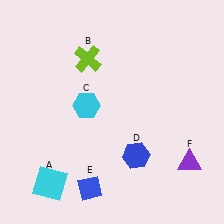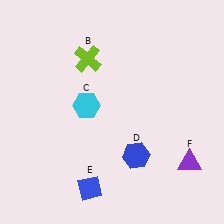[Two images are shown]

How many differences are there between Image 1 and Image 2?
There is 1 difference between the two images.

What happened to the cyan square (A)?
The cyan square (A) was removed in Image 2. It was in the bottom-left area of Image 1.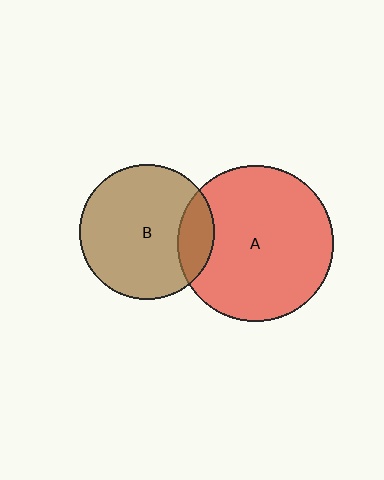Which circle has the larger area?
Circle A (red).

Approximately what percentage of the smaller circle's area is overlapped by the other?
Approximately 15%.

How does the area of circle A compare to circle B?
Approximately 1.3 times.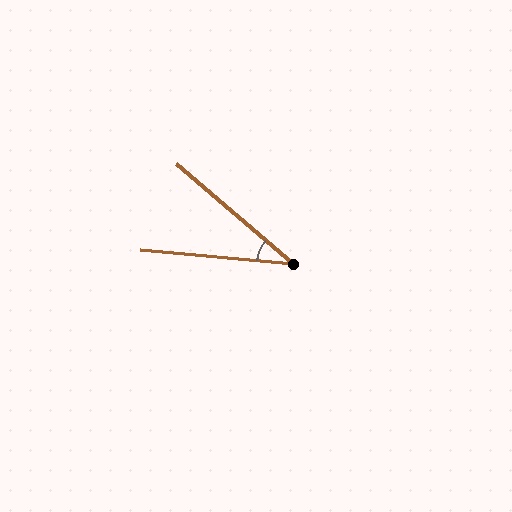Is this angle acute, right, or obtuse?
It is acute.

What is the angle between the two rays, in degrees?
Approximately 35 degrees.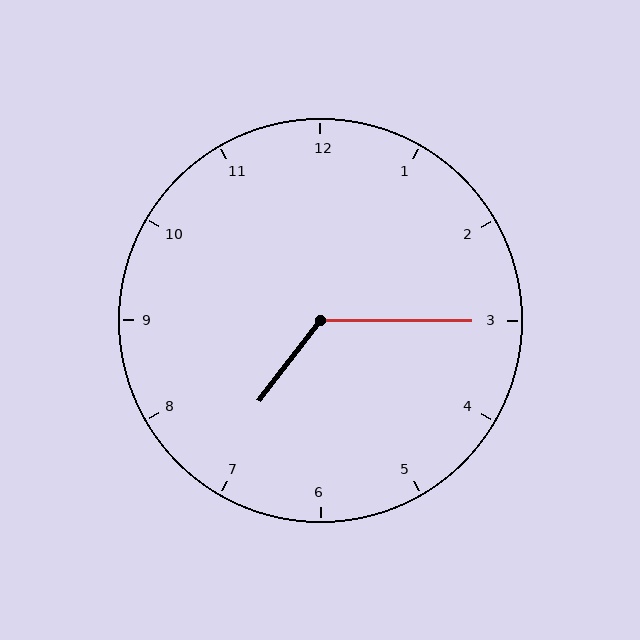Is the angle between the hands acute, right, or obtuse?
It is obtuse.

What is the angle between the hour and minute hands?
Approximately 128 degrees.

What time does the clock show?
7:15.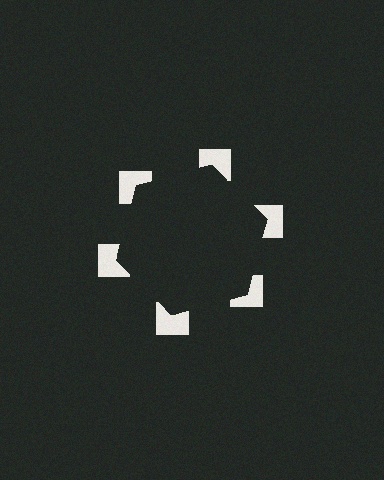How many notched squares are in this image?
There are 6 — one at each vertex of the illusory hexagon.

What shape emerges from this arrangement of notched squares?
An illusory hexagon — its edges are inferred from the aligned wedge cuts in the notched squares, not physically drawn.